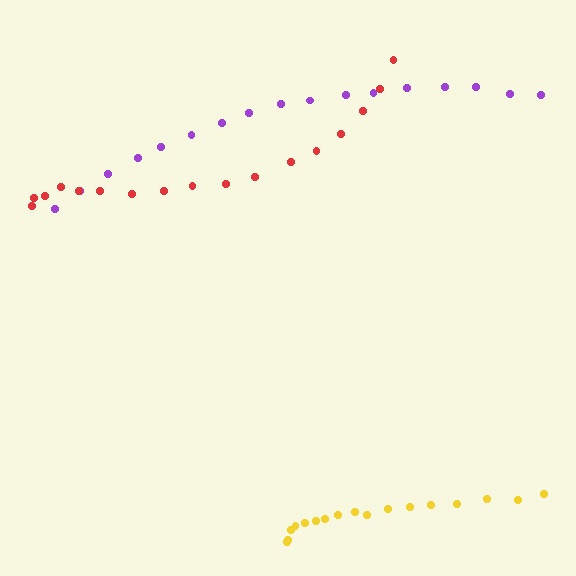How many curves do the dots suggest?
There are 3 distinct paths.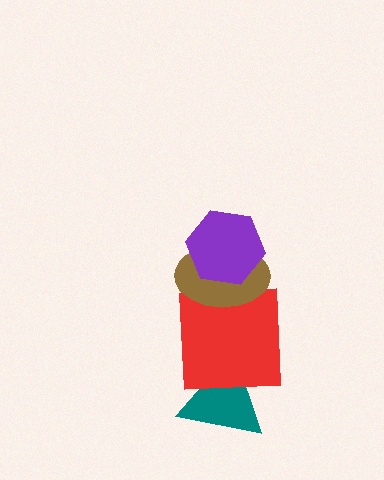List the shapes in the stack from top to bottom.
From top to bottom: the purple hexagon, the brown ellipse, the red square, the teal triangle.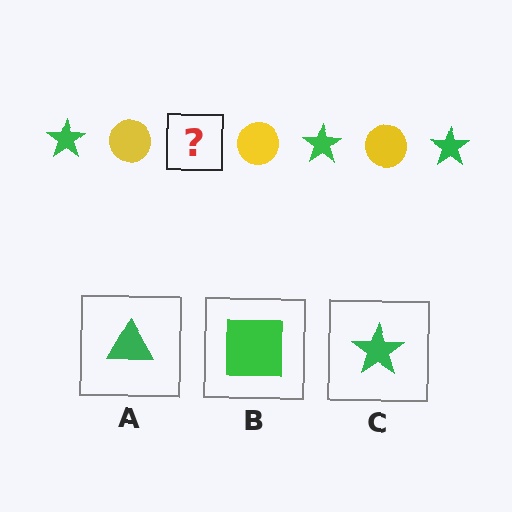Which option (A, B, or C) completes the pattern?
C.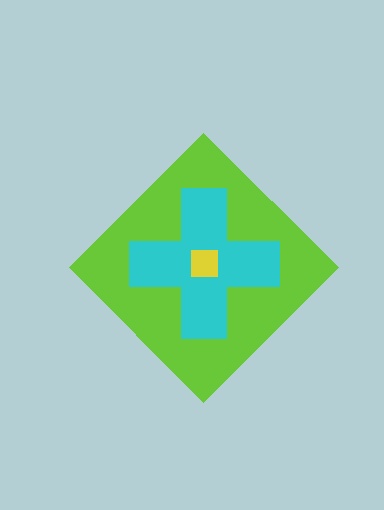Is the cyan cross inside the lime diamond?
Yes.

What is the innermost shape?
The yellow square.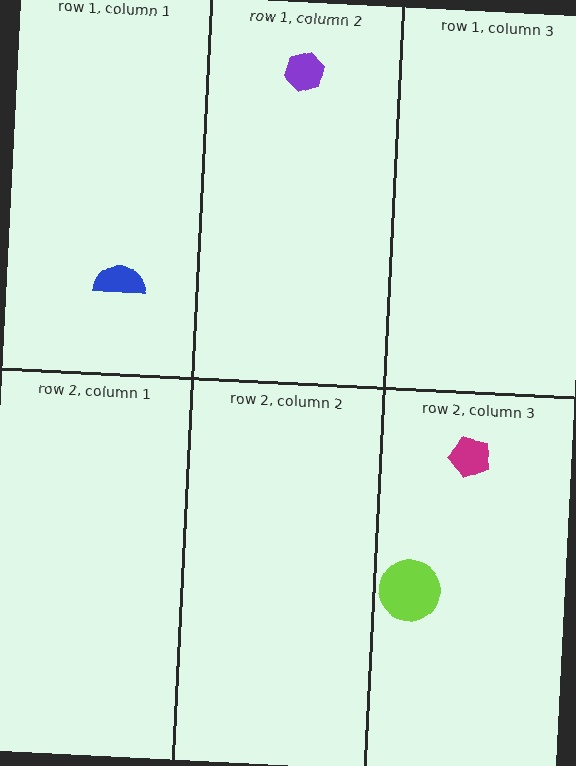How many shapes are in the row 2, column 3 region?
2.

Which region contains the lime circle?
The row 2, column 3 region.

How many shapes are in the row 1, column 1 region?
1.